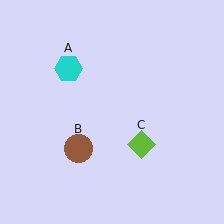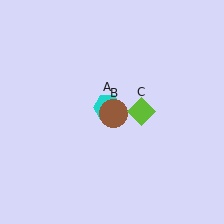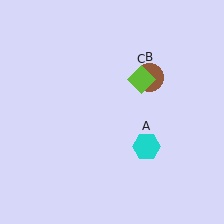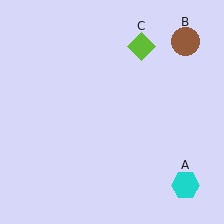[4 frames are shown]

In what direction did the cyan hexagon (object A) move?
The cyan hexagon (object A) moved down and to the right.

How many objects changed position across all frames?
3 objects changed position: cyan hexagon (object A), brown circle (object B), lime diamond (object C).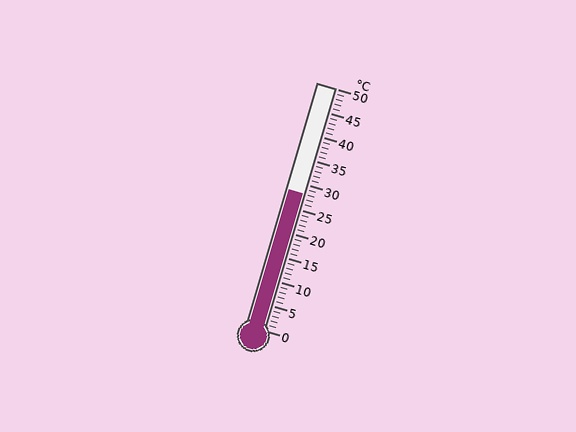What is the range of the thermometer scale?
The thermometer scale ranges from 0°C to 50°C.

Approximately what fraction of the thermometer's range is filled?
The thermometer is filled to approximately 55% of its range.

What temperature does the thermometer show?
The thermometer shows approximately 28°C.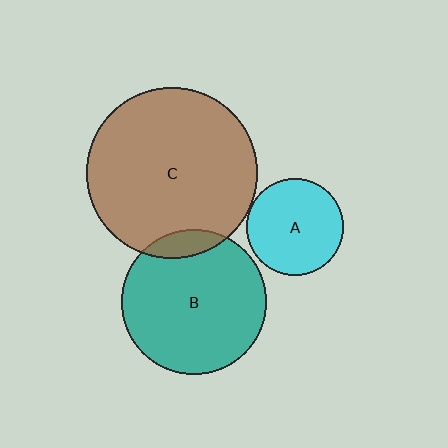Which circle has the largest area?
Circle C (brown).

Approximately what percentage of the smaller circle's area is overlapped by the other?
Approximately 10%.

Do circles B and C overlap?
Yes.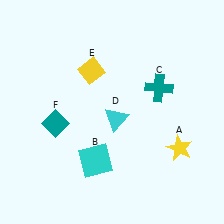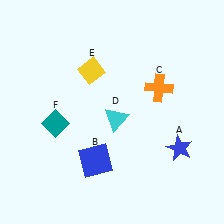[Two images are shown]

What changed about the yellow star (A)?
In Image 1, A is yellow. In Image 2, it changed to blue.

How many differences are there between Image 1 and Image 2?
There are 3 differences between the two images.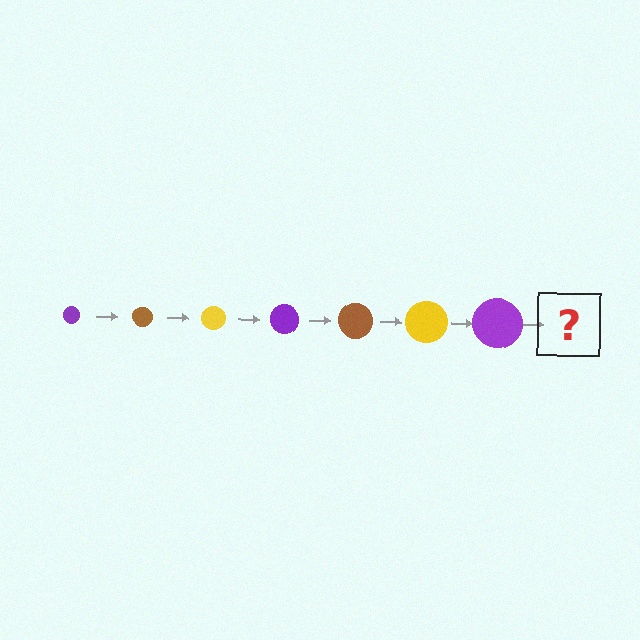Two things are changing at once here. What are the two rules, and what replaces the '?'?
The two rules are that the circle grows larger each step and the color cycles through purple, brown, and yellow. The '?' should be a brown circle, larger than the previous one.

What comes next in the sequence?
The next element should be a brown circle, larger than the previous one.